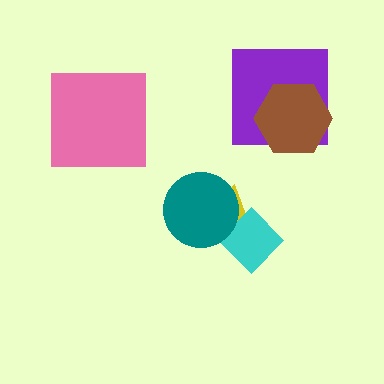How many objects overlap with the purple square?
1 object overlaps with the purple square.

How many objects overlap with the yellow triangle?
2 objects overlap with the yellow triangle.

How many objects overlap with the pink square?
0 objects overlap with the pink square.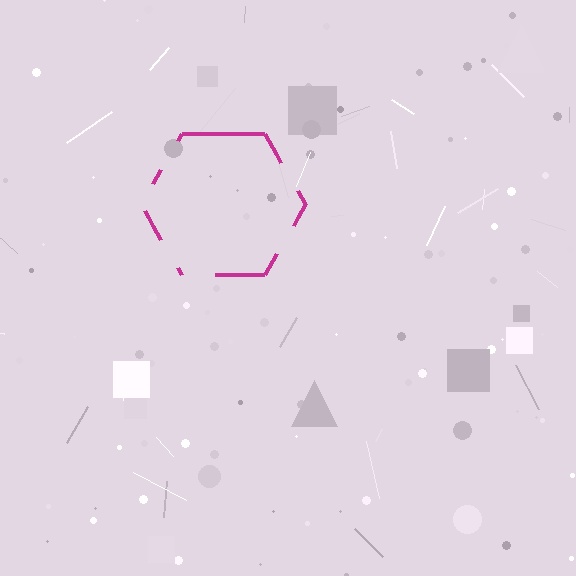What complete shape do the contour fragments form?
The contour fragments form a hexagon.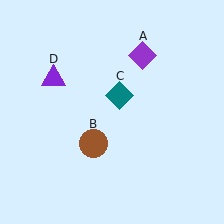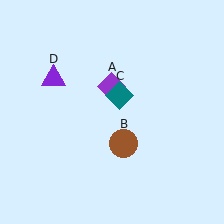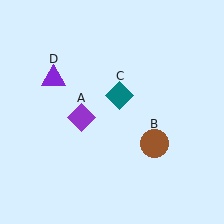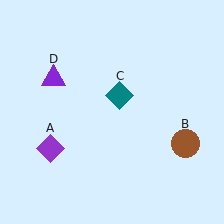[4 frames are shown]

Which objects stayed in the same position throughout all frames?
Teal diamond (object C) and purple triangle (object D) remained stationary.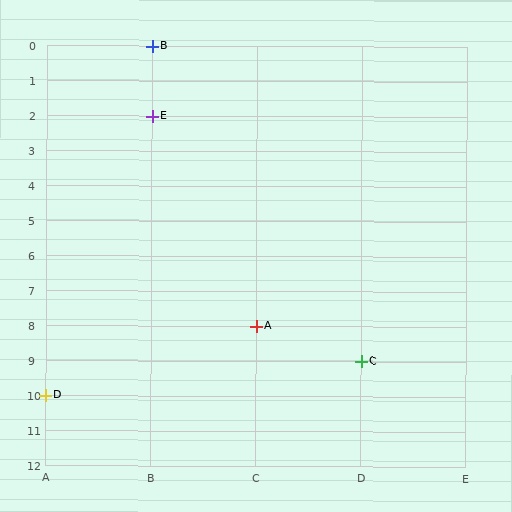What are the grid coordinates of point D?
Point D is at grid coordinates (A, 10).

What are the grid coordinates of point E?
Point E is at grid coordinates (B, 2).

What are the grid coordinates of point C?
Point C is at grid coordinates (D, 9).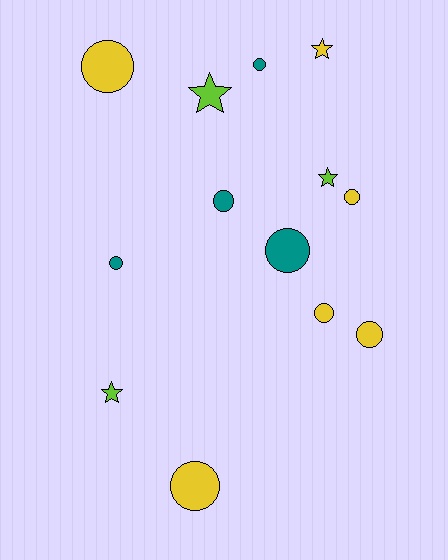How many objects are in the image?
There are 13 objects.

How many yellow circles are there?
There are 5 yellow circles.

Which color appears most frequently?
Yellow, with 6 objects.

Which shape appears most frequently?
Circle, with 9 objects.